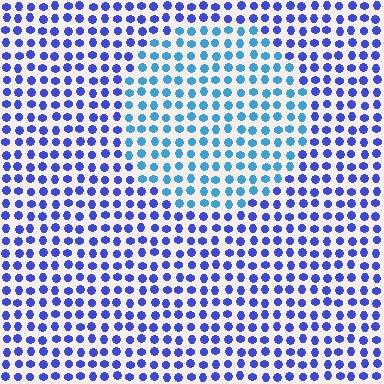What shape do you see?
I see a circle.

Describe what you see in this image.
The image is filled with small blue elements in a uniform arrangement. A circle-shaped region is visible where the elements are tinted to a slightly different hue, forming a subtle color boundary.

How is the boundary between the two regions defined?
The boundary is defined purely by a slight shift in hue (about 37 degrees). Spacing, size, and orientation are identical on both sides.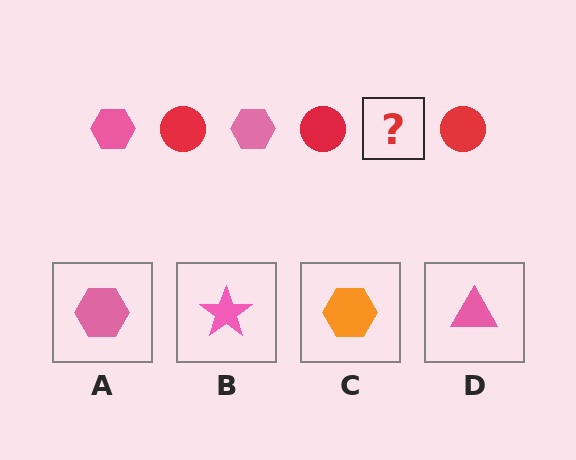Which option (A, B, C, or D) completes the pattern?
A.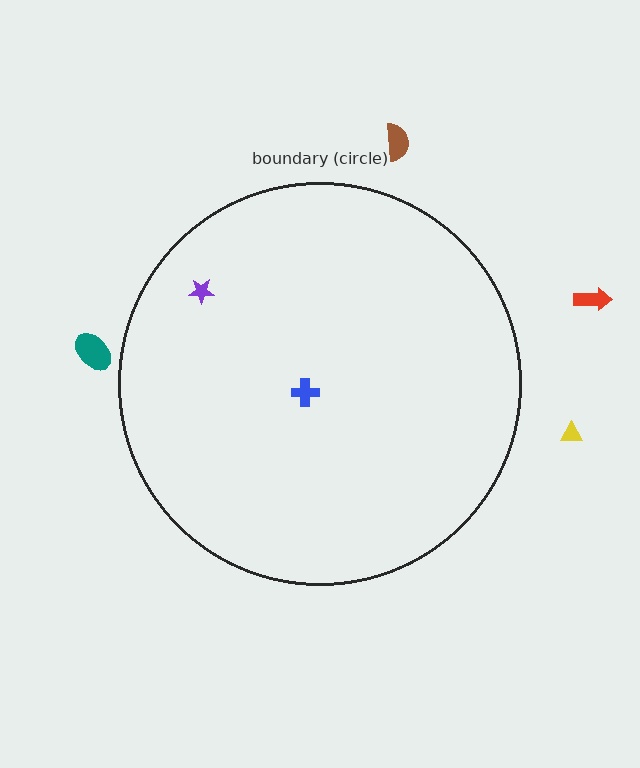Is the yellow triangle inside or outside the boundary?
Outside.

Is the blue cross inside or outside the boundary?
Inside.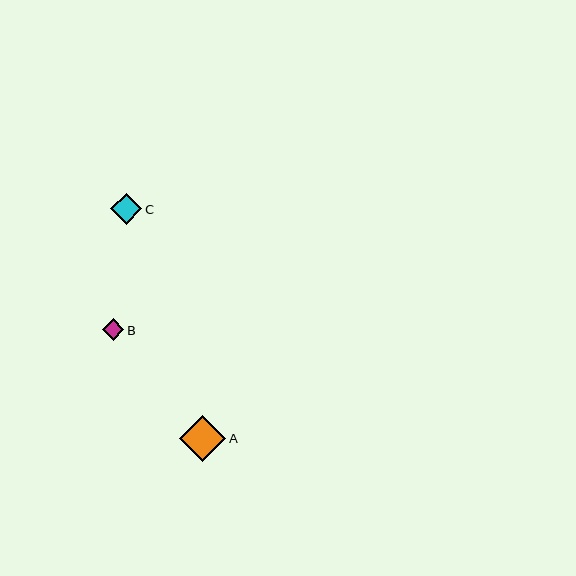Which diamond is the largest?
Diamond A is the largest with a size of approximately 46 pixels.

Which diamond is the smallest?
Diamond B is the smallest with a size of approximately 22 pixels.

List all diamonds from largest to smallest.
From largest to smallest: A, C, B.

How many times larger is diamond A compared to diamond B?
Diamond A is approximately 2.1 times the size of diamond B.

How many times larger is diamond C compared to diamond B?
Diamond C is approximately 1.4 times the size of diamond B.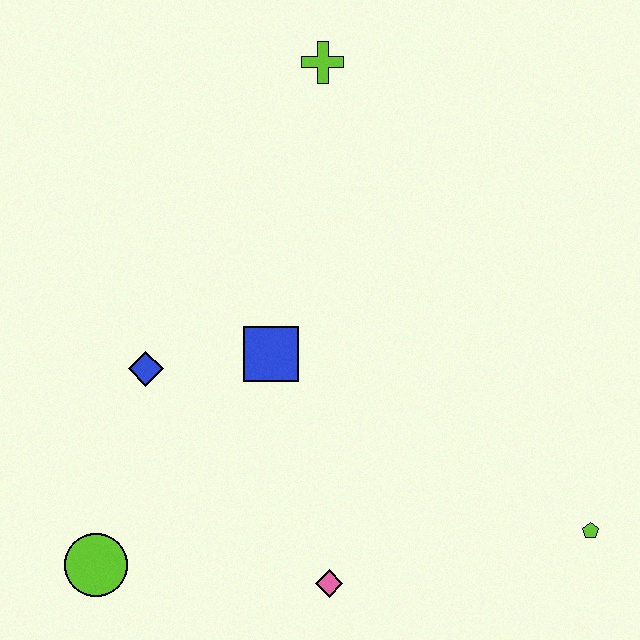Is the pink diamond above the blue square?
No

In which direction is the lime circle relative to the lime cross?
The lime circle is below the lime cross.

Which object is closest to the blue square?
The blue diamond is closest to the blue square.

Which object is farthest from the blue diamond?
The lime pentagon is farthest from the blue diamond.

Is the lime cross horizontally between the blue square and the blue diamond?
No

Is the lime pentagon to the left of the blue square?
No